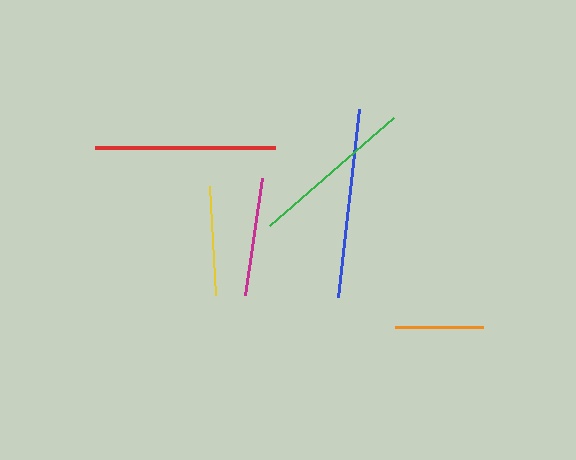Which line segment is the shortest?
The orange line is the shortest at approximately 88 pixels.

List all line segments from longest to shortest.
From longest to shortest: blue, red, green, magenta, yellow, orange.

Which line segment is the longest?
The blue line is the longest at approximately 190 pixels.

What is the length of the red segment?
The red segment is approximately 181 pixels long.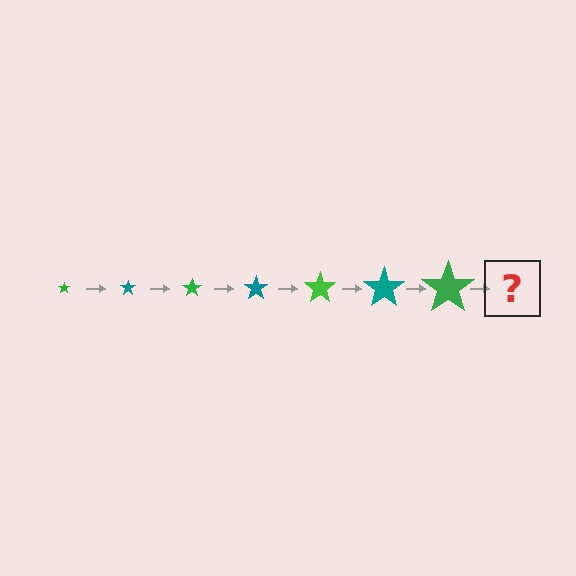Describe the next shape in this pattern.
It should be a teal star, larger than the previous one.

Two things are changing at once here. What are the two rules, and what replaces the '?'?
The two rules are that the star grows larger each step and the color cycles through green and teal. The '?' should be a teal star, larger than the previous one.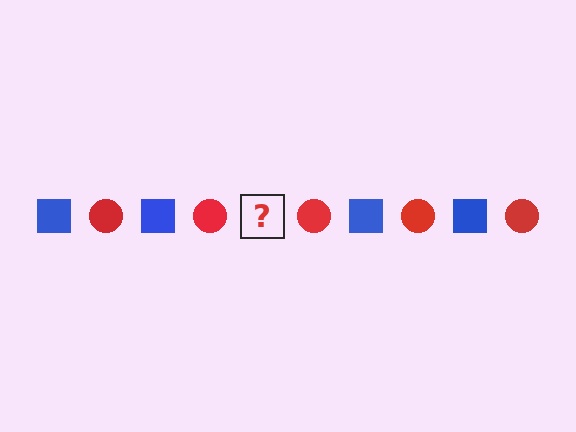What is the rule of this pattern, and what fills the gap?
The rule is that the pattern alternates between blue square and red circle. The gap should be filled with a blue square.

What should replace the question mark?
The question mark should be replaced with a blue square.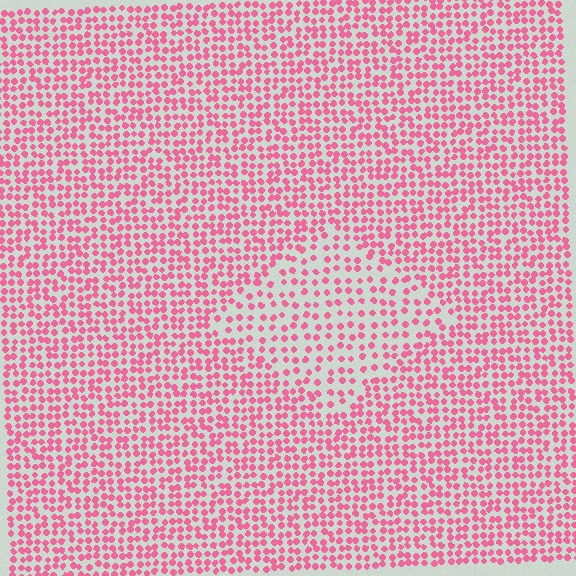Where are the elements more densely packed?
The elements are more densely packed outside the diamond boundary.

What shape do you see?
I see a diamond.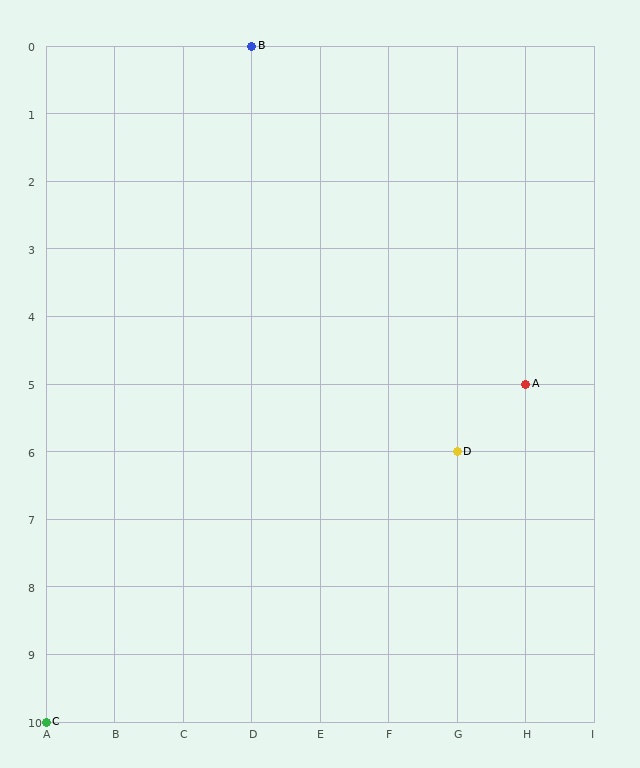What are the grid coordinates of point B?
Point B is at grid coordinates (D, 0).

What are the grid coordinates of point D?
Point D is at grid coordinates (G, 6).